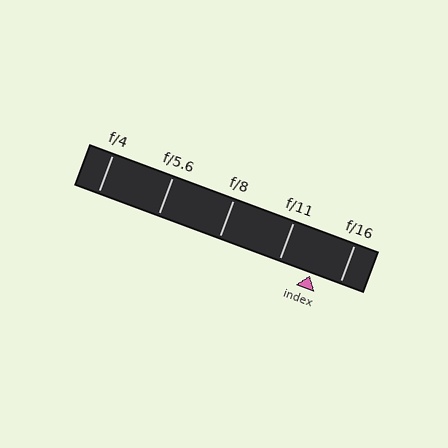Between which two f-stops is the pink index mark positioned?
The index mark is between f/11 and f/16.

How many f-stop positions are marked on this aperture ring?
There are 5 f-stop positions marked.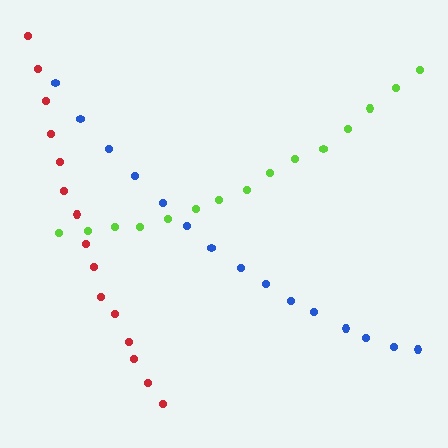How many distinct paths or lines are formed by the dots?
There are 3 distinct paths.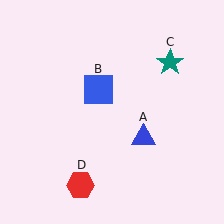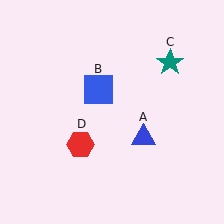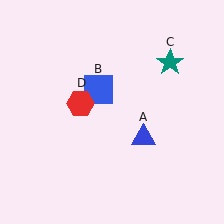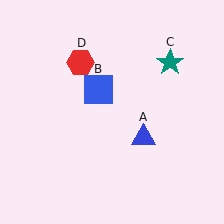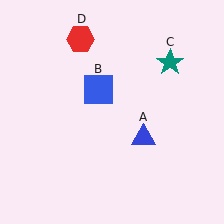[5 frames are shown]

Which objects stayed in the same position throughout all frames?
Blue triangle (object A) and blue square (object B) and teal star (object C) remained stationary.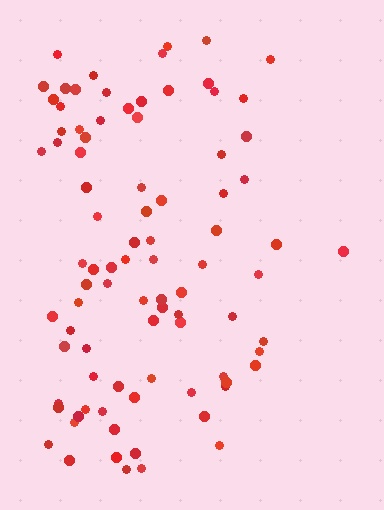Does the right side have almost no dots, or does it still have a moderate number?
Still a moderate number, just noticeably fewer than the left.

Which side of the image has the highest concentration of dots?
The left.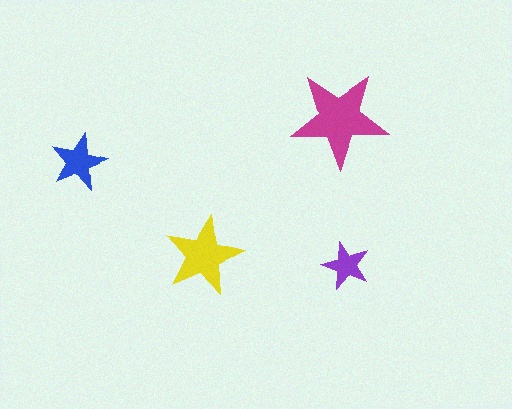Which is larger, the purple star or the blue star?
The blue one.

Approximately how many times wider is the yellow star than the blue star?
About 1.5 times wider.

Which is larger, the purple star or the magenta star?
The magenta one.